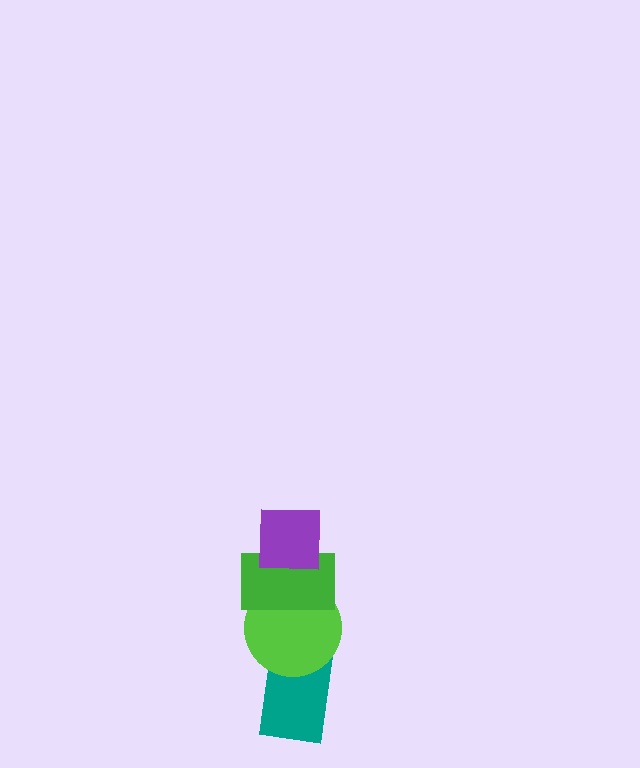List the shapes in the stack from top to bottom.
From top to bottom: the purple square, the green rectangle, the lime circle, the teal rectangle.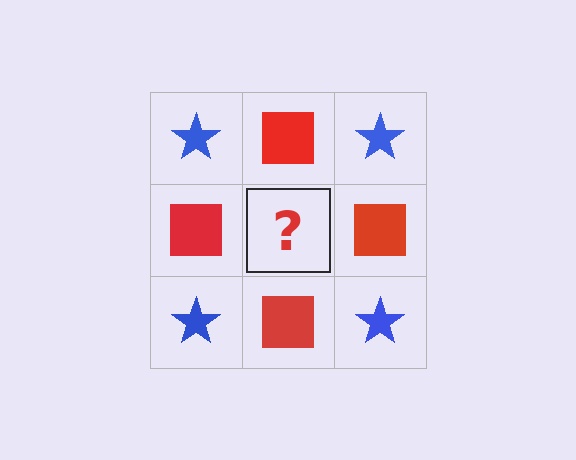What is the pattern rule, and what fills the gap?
The rule is that it alternates blue star and red square in a checkerboard pattern. The gap should be filled with a blue star.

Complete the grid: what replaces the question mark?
The question mark should be replaced with a blue star.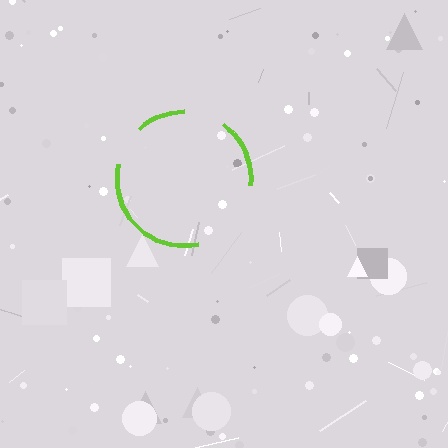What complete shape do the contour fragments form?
The contour fragments form a circle.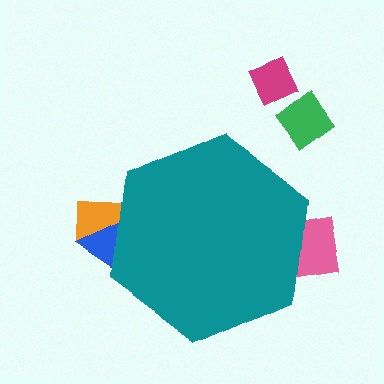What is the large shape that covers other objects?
A teal hexagon.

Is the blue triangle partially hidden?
Yes, the blue triangle is partially hidden behind the teal hexagon.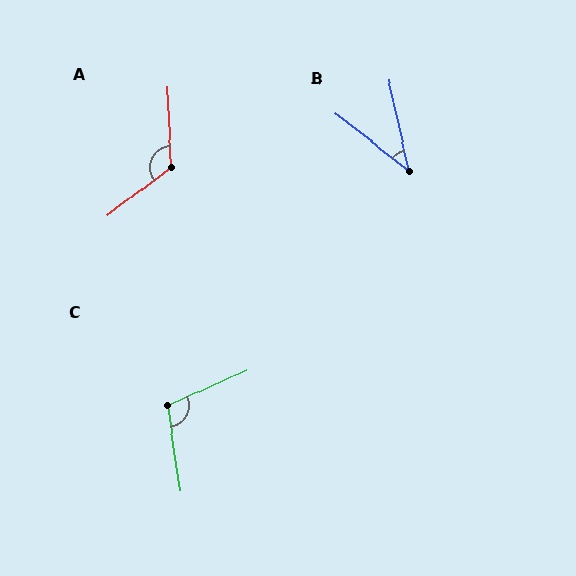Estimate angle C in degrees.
Approximately 106 degrees.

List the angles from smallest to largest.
B (40°), C (106°), A (125°).